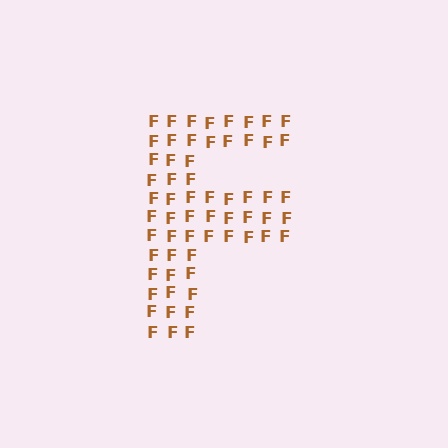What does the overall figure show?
The overall figure shows the letter F.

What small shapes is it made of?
It is made of small letter F's.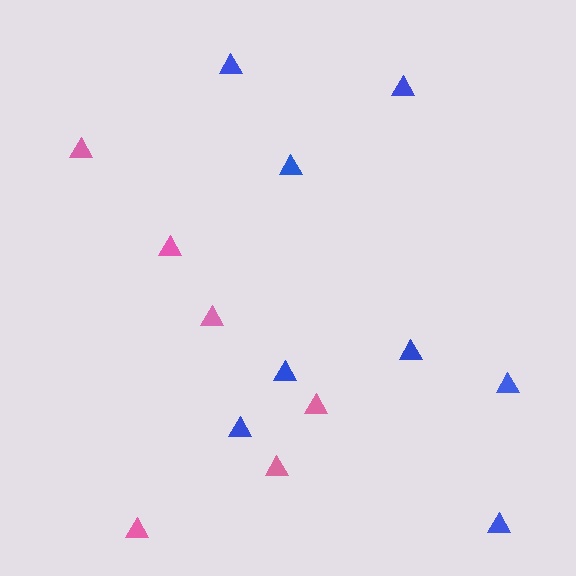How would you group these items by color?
There are 2 groups: one group of pink triangles (6) and one group of blue triangles (8).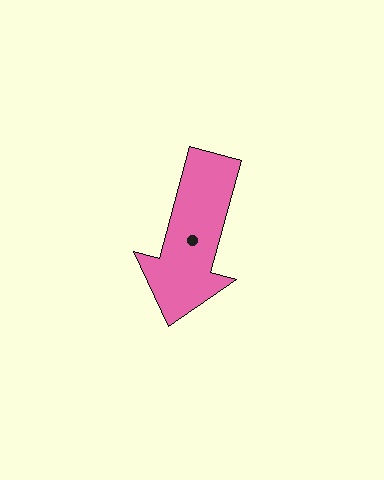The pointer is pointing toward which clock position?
Roughly 7 o'clock.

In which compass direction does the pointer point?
South.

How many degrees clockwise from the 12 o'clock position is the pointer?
Approximately 195 degrees.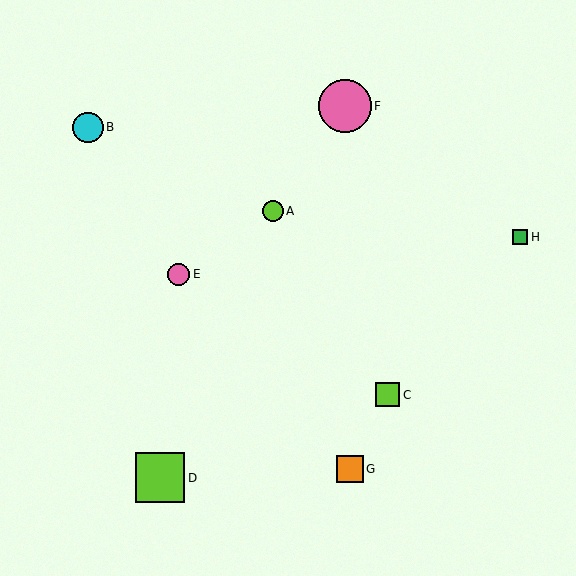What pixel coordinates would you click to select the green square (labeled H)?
Click at (520, 237) to select the green square H.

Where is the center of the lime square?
The center of the lime square is at (160, 478).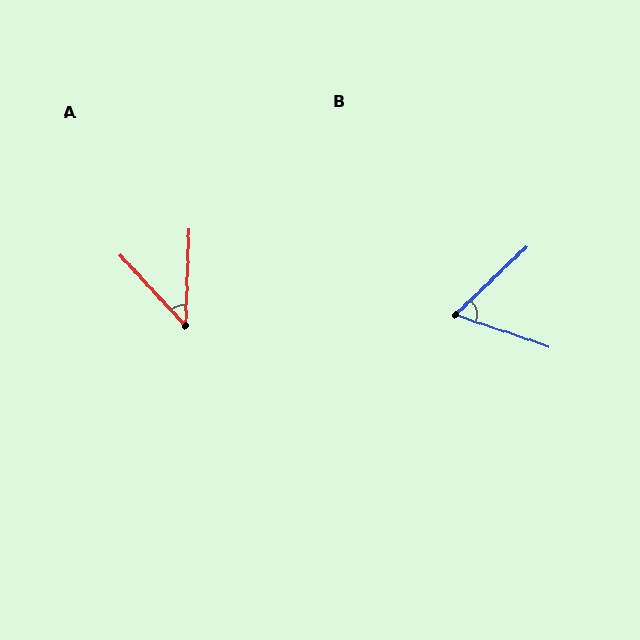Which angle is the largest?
B, at approximately 62 degrees.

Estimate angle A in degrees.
Approximately 45 degrees.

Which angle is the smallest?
A, at approximately 45 degrees.